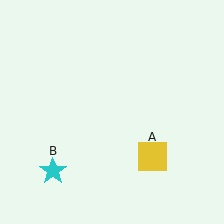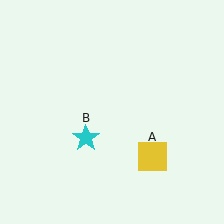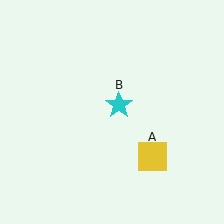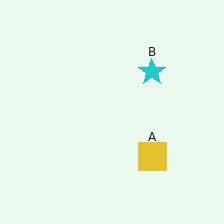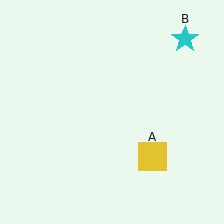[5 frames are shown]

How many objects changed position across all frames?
1 object changed position: cyan star (object B).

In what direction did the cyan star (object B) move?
The cyan star (object B) moved up and to the right.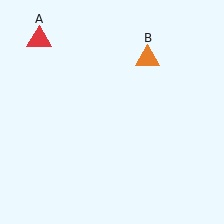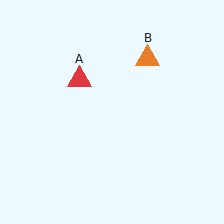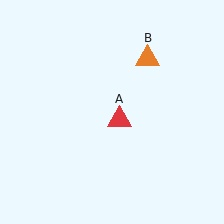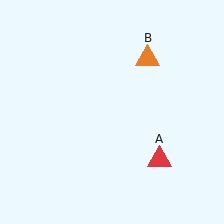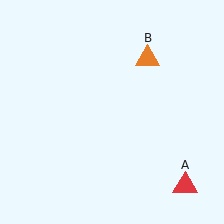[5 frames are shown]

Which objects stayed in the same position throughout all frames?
Orange triangle (object B) remained stationary.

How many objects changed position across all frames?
1 object changed position: red triangle (object A).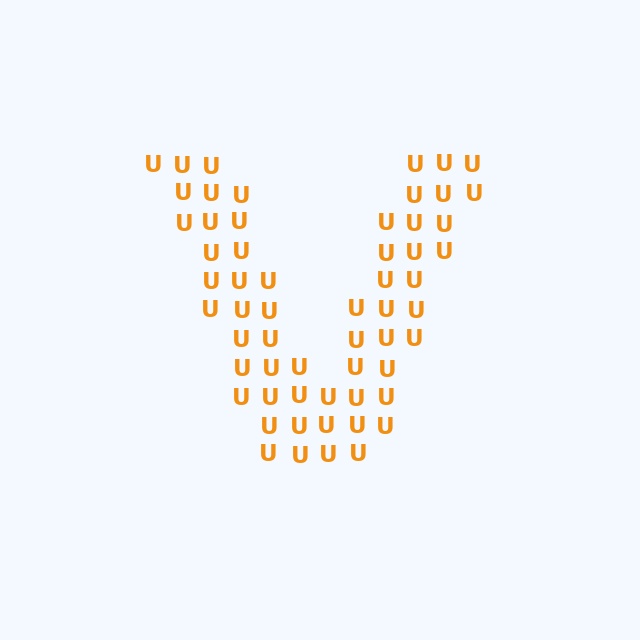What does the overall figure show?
The overall figure shows the letter V.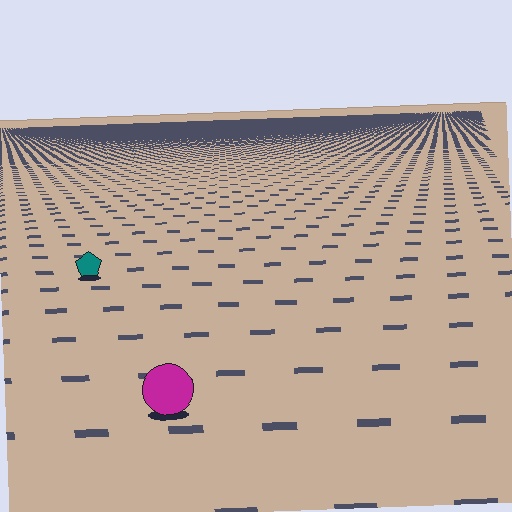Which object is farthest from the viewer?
The teal pentagon is farthest from the viewer. It appears smaller and the ground texture around it is denser.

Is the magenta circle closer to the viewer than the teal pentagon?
Yes. The magenta circle is closer — you can tell from the texture gradient: the ground texture is coarser near it.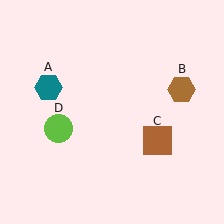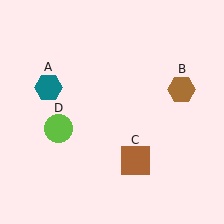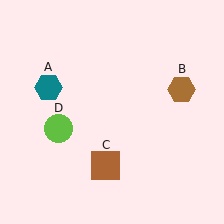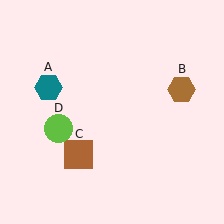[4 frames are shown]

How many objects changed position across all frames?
1 object changed position: brown square (object C).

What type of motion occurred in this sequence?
The brown square (object C) rotated clockwise around the center of the scene.